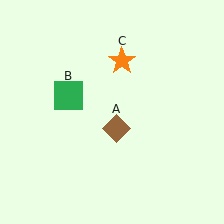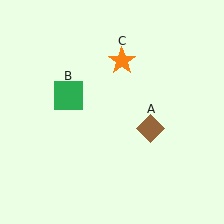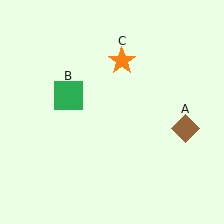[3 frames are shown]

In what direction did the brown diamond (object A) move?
The brown diamond (object A) moved right.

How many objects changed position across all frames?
1 object changed position: brown diamond (object A).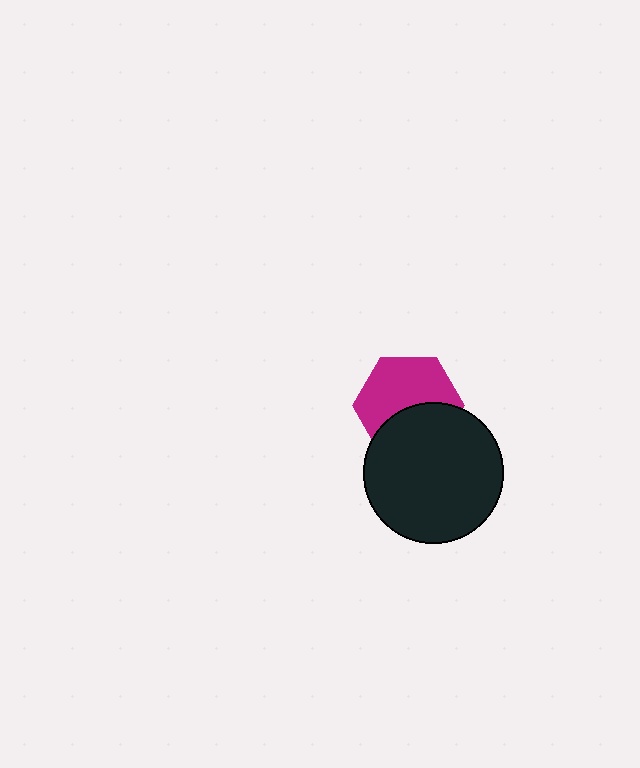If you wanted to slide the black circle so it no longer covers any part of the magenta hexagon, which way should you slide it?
Slide it down — that is the most direct way to separate the two shapes.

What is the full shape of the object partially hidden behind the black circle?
The partially hidden object is a magenta hexagon.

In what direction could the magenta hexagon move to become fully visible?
The magenta hexagon could move up. That would shift it out from behind the black circle entirely.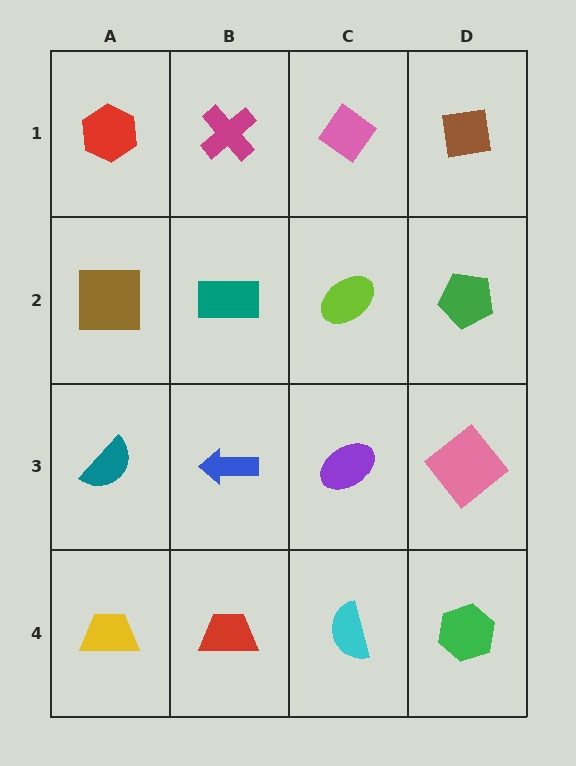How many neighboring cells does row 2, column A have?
3.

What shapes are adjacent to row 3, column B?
A teal rectangle (row 2, column B), a red trapezoid (row 4, column B), a teal semicircle (row 3, column A), a purple ellipse (row 3, column C).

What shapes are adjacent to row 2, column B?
A magenta cross (row 1, column B), a blue arrow (row 3, column B), a brown square (row 2, column A), a lime ellipse (row 2, column C).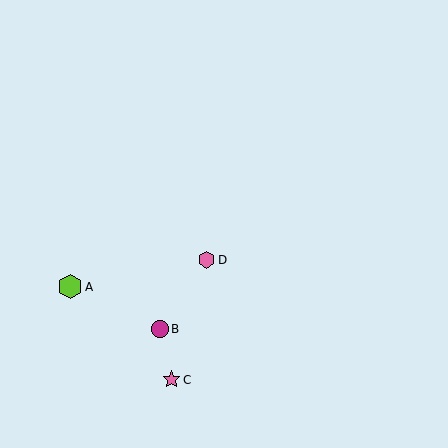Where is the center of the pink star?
The center of the pink star is at (172, 380).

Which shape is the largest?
The lime hexagon (labeled A) is the largest.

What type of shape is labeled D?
Shape D is a pink hexagon.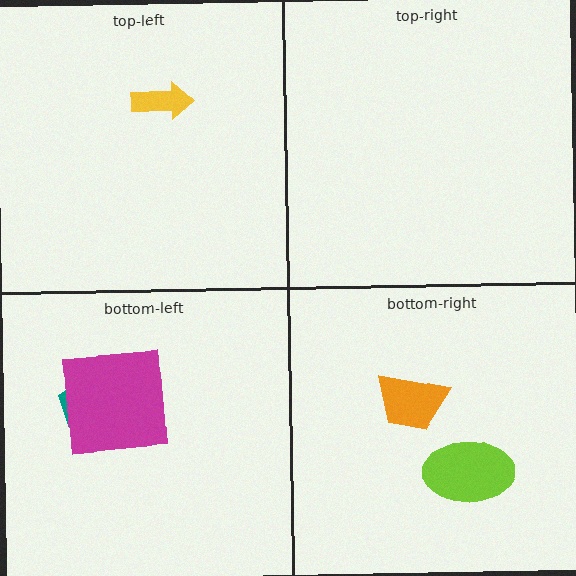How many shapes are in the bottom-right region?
2.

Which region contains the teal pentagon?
The bottom-left region.